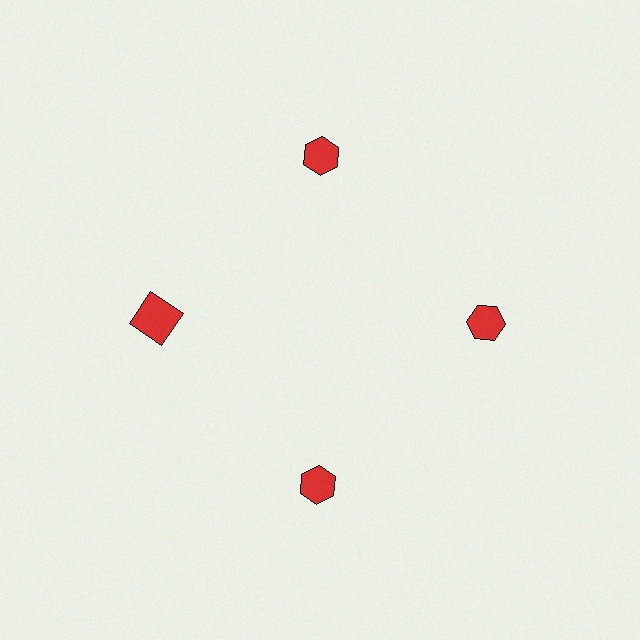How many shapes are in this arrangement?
There are 4 shapes arranged in a ring pattern.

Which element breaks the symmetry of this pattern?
The red square at roughly the 9 o'clock position breaks the symmetry. All other shapes are red hexagons.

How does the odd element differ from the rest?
It has a different shape: square instead of hexagon.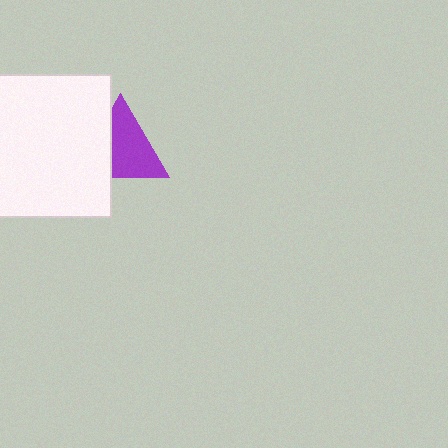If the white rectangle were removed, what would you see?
You would see the complete purple triangle.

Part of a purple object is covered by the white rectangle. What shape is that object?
It is a triangle.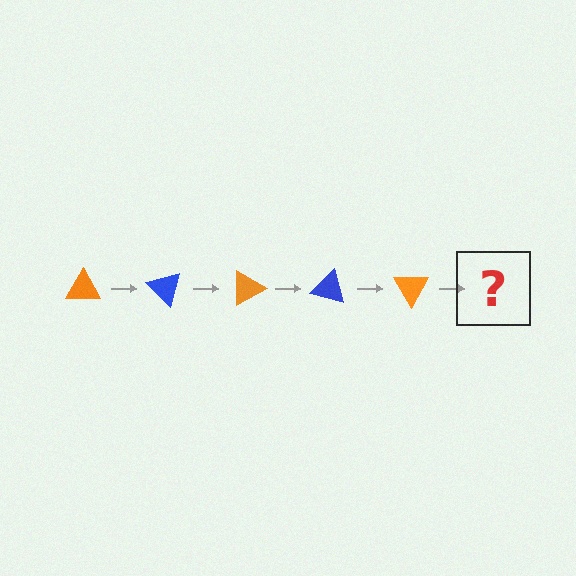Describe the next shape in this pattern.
It should be a blue triangle, rotated 225 degrees from the start.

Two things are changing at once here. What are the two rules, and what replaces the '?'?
The two rules are that it rotates 45 degrees each step and the color cycles through orange and blue. The '?' should be a blue triangle, rotated 225 degrees from the start.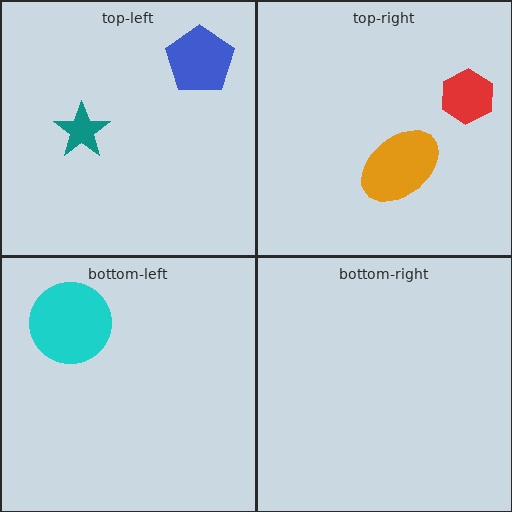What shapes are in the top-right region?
The red hexagon, the orange ellipse.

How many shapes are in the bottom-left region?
1.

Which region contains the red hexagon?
The top-right region.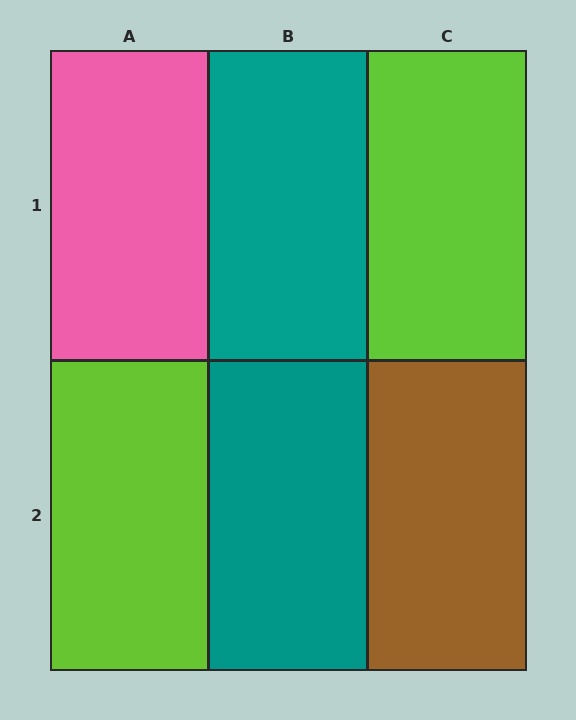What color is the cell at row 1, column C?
Lime.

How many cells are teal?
2 cells are teal.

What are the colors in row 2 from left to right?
Lime, teal, brown.